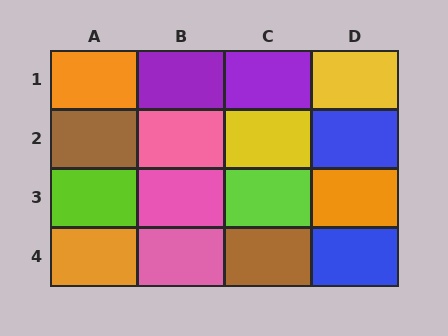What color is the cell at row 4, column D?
Blue.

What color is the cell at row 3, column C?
Lime.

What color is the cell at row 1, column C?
Purple.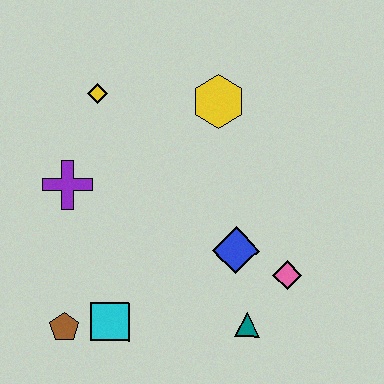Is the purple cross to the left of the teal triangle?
Yes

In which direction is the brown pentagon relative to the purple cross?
The brown pentagon is below the purple cross.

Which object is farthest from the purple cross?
The pink diamond is farthest from the purple cross.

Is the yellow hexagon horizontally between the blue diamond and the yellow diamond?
Yes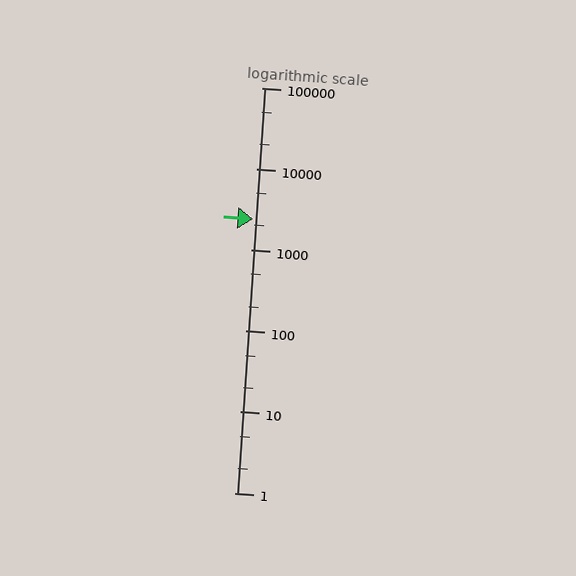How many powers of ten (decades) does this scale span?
The scale spans 5 decades, from 1 to 100000.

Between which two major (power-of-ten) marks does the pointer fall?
The pointer is between 1000 and 10000.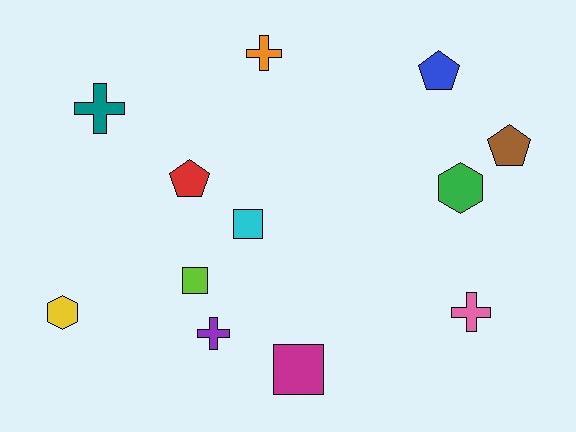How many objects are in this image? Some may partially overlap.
There are 12 objects.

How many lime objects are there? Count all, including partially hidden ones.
There is 1 lime object.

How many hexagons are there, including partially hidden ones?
There are 2 hexagons.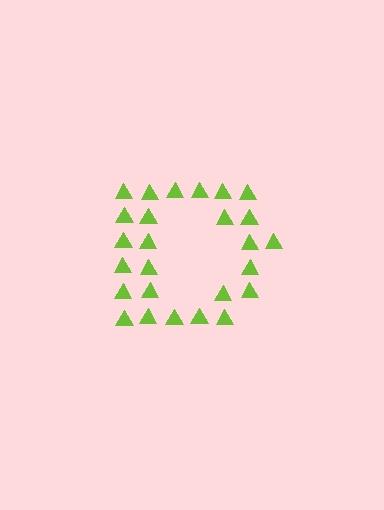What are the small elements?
The small elements are triangles.